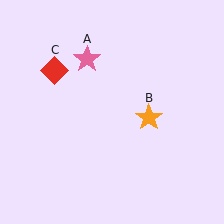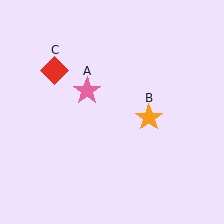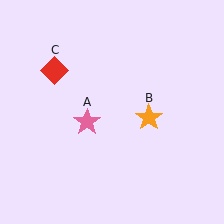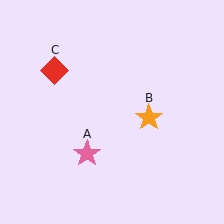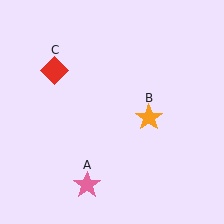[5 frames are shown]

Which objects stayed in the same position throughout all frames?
Orange star (object B) and red diamond (object C) remained stationary.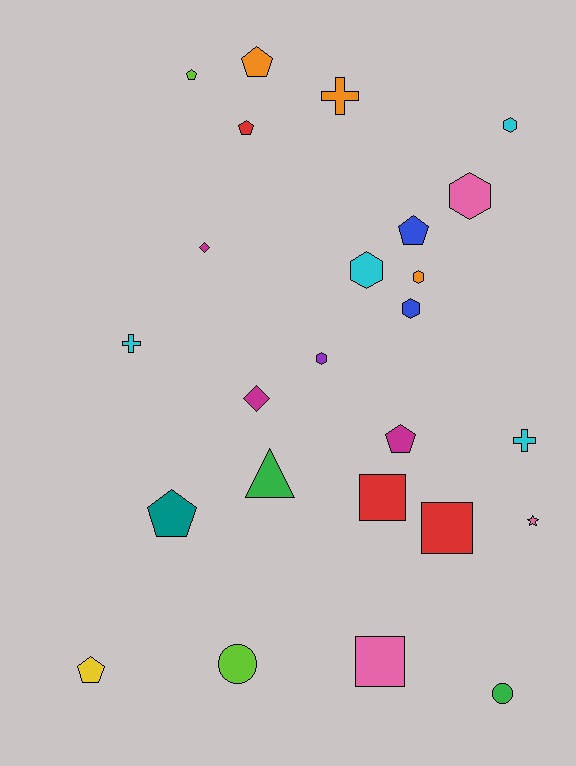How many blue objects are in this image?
There are 2 blue objects.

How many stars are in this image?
There is 1 star.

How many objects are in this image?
There are 25 objects.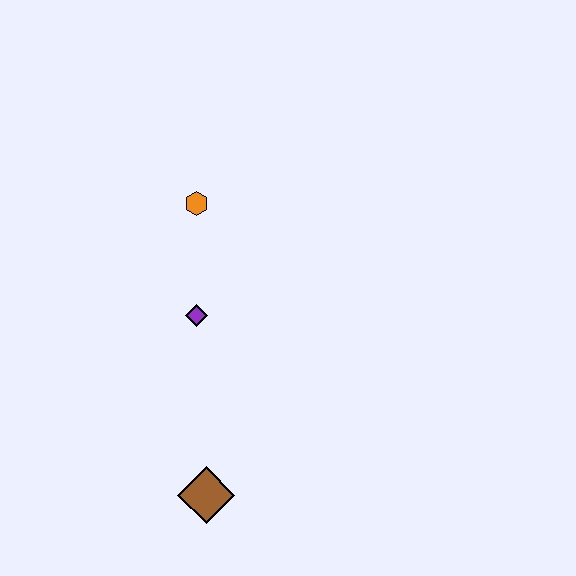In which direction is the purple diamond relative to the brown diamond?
The purple diamond is above the brown diamond.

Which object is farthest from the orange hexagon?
The brown diamond is farthest from the orange hexagon.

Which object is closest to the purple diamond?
The orange hexagon is closest to the purple diamond.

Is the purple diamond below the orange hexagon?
Yes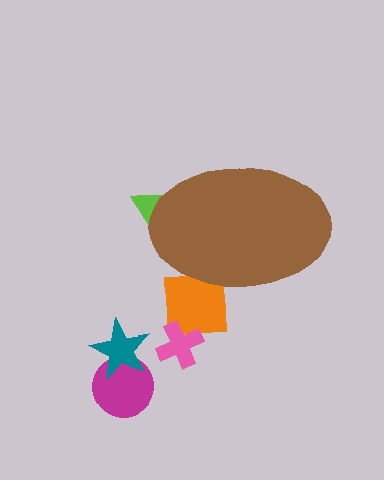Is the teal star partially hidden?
No, the teal star is fully visible.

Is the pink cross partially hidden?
No, the pink cross is fully visible.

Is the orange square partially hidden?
Yes, the orange square is partially hidden behind the brown ellipse.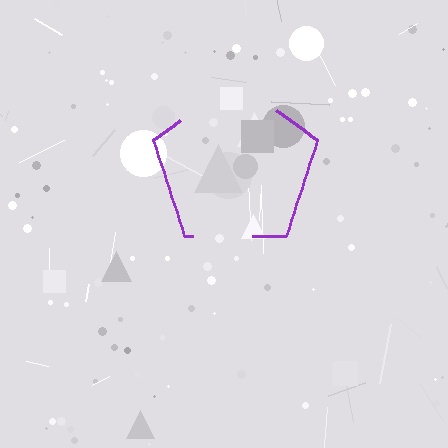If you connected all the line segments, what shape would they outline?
They would outline a pentagon.